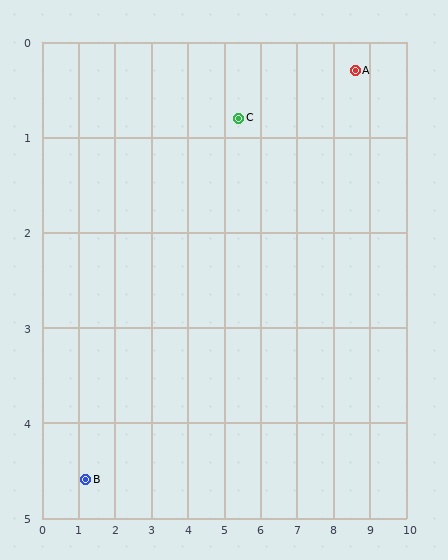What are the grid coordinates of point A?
Point A is at approximately (8.6, 0.3).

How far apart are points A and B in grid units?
Points A and B are about 8.6 grid units apart.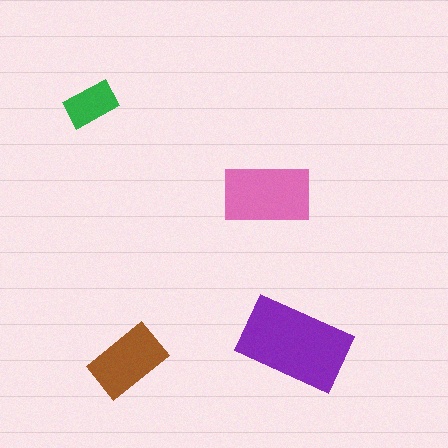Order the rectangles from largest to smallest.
the purple one, the pink one, the brown one, the green one.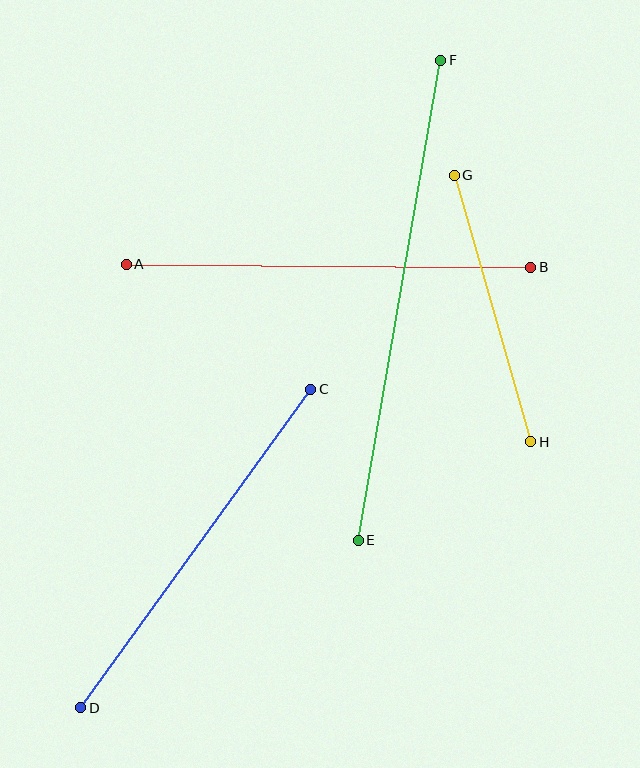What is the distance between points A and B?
The distance is approximately 404 pixels.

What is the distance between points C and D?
The distance is approximately 393 pixels.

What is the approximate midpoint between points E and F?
The midpoint is at approximately (400, 300) pixels.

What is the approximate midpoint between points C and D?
The midpoint is at approximately (196, 549) pixels.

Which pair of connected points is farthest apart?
Points E and F are farthest apart.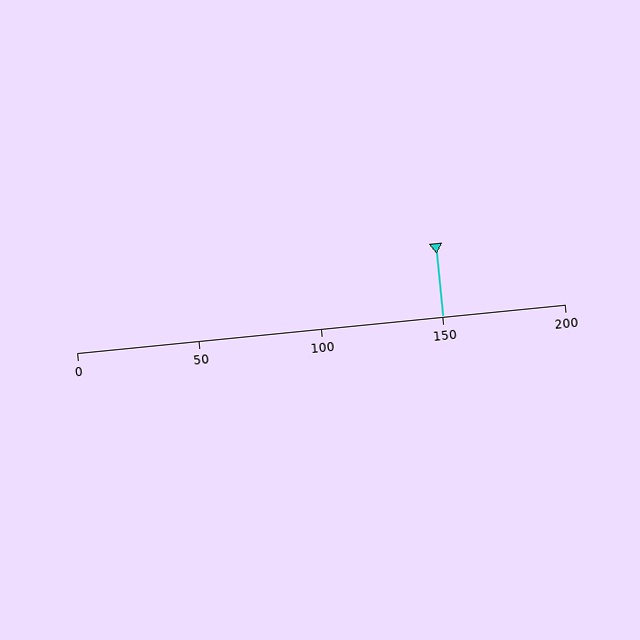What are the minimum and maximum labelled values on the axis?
The axis runs from 0 to 200.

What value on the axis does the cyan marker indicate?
The marker indicates approximately 150.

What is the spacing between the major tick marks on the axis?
The major ticks are spaced 50 apart.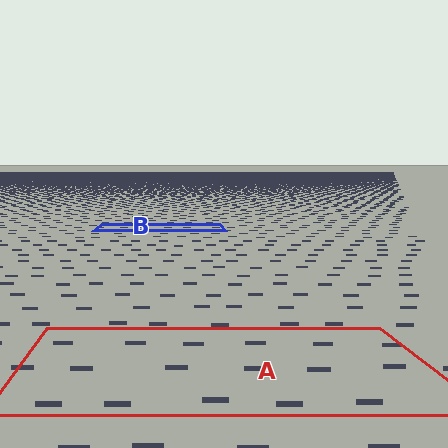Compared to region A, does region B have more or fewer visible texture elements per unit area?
Region B has more texture elements per unit area — they are packed more densely because it is farther away.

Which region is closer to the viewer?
Region A is closer. The texture elements there are larger and more spread out.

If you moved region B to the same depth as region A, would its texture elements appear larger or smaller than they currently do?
They would appear larger. At a closer depth, the same texture elements are projected at a bigger on-screen size.